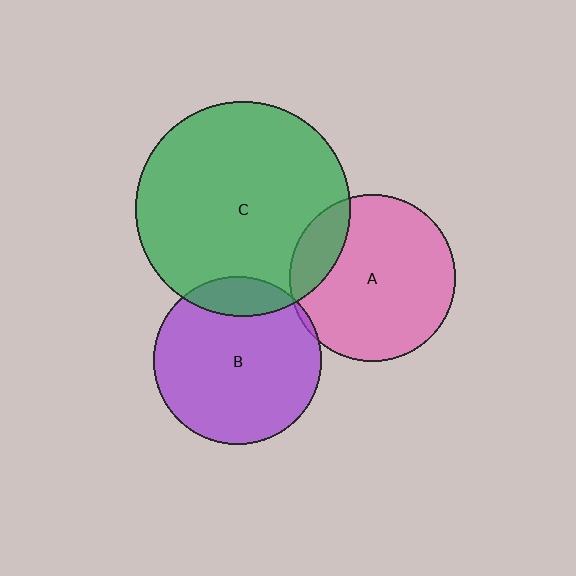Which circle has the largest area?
Circle C (green).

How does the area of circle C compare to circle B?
Approximately 1.6 times.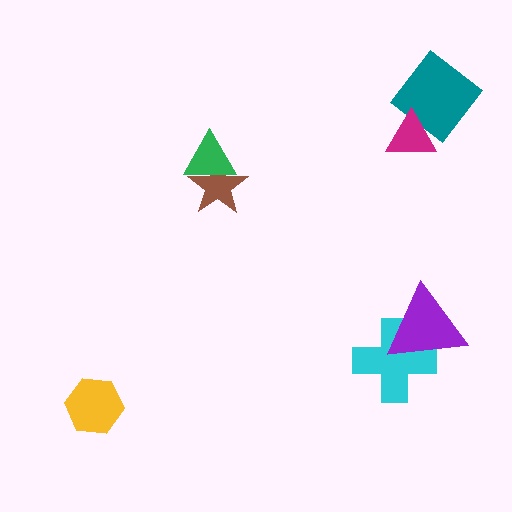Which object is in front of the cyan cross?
The purple triangle is in front of the cyan cross.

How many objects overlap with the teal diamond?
1 object overlaps with the teal diamond.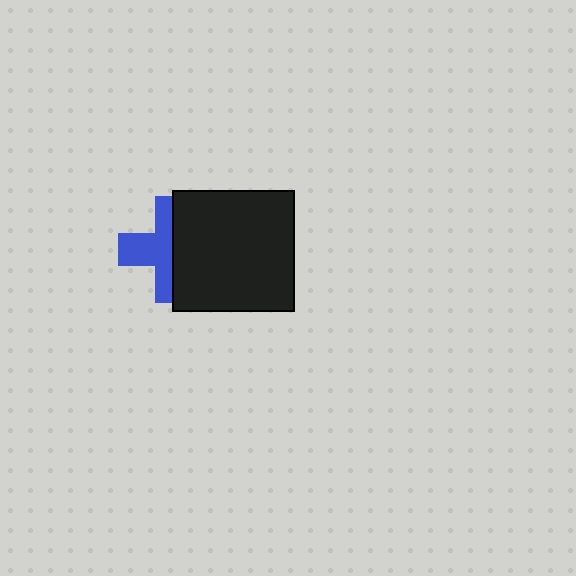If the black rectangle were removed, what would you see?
You would see the complete blue cross.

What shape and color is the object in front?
The object in front is a black rectangle.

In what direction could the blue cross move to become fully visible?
The blue cross could move left. That would shift it out from behind the black rectangle entirely.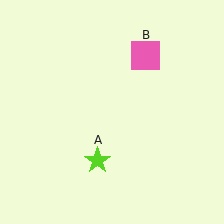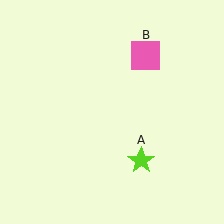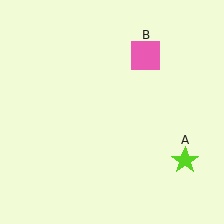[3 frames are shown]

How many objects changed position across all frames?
1 object changed position: lime star (object A).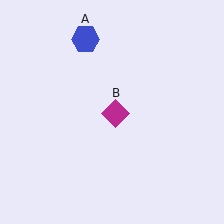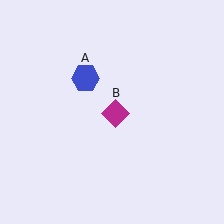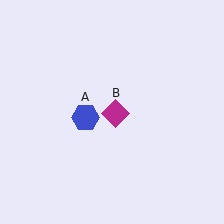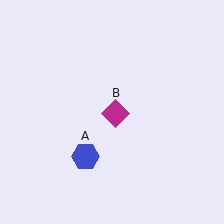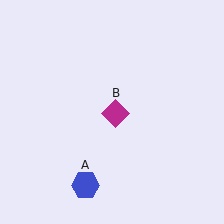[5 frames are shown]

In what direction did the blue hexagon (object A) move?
The blue hexagon (object A) moved down.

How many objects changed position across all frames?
1 object changed position: blue hexagon (object A).